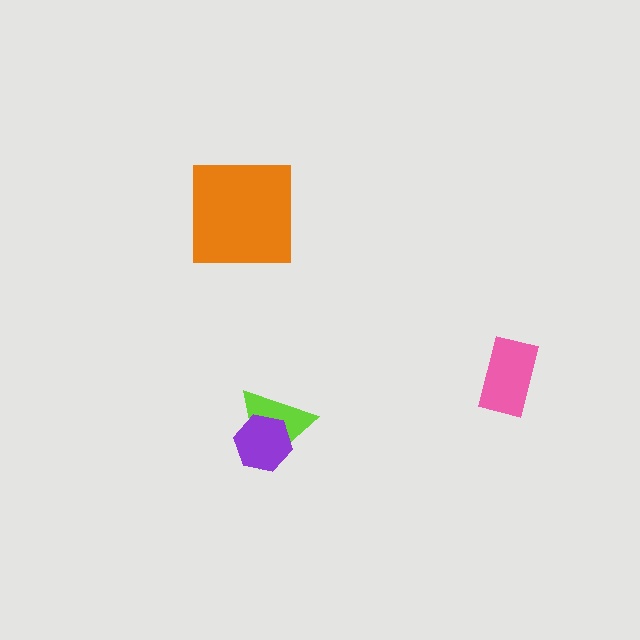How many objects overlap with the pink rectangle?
0 objects overlap with the pink rectangle.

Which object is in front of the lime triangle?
The purple hexagon is in front of the lime triangle.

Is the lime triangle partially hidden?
Yes, it is partially covered by another shape.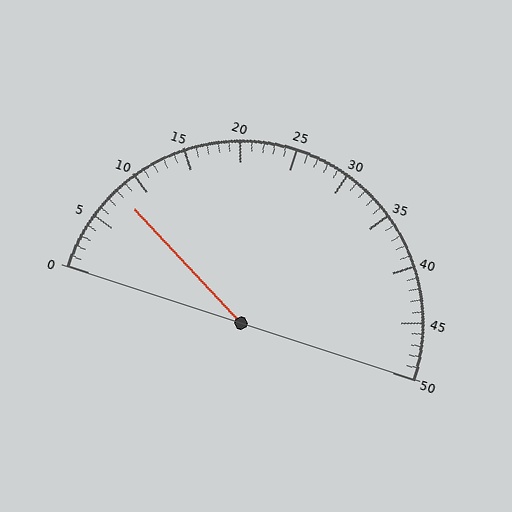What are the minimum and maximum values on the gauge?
The gauge ranges from 0 to 50.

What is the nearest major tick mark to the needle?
The nearest major tick mark is 10.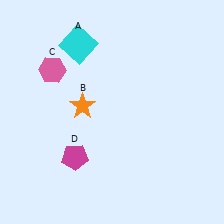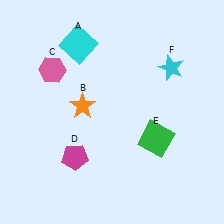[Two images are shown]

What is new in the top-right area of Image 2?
A cyan star (F) was added in the top-right area of Image 2.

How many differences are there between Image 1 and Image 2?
There are 2 differences between the two images.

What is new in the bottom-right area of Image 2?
A green square (E) was added in the bottom-right area of Image 2.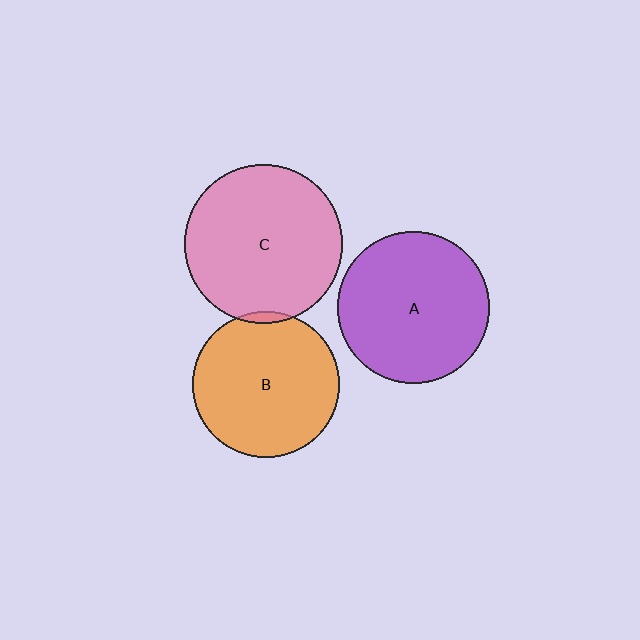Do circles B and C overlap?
Yes.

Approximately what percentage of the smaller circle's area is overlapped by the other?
Approximately 5%.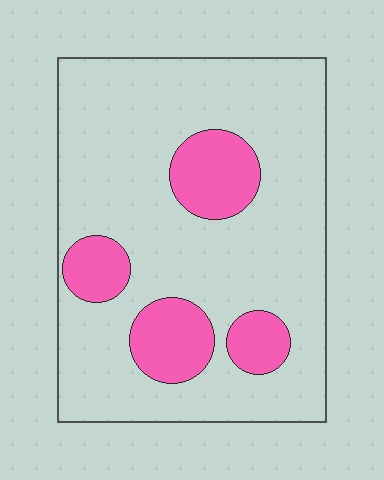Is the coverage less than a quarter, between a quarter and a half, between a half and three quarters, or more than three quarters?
Less than a quarter.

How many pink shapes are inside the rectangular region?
4.